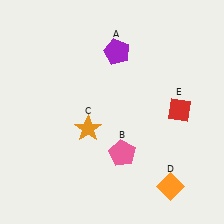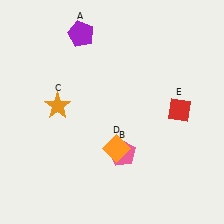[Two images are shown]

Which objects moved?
The objects that moved are: the purple pentagon (A), the orange star (C), the orange diamond (D).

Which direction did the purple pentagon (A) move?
The purple pentagon (A) moved left.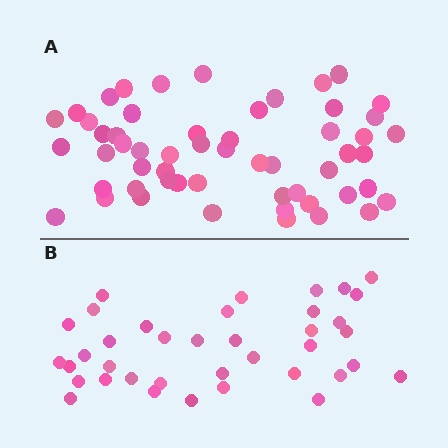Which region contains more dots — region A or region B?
Region A (the top region) has more dots.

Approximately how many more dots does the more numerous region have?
Region A has approximately 15 more dots than region B.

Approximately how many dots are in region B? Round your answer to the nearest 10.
About 40 dots. (The exact count is 38, which rounds to 40.)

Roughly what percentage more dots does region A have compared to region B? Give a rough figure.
About 45% more.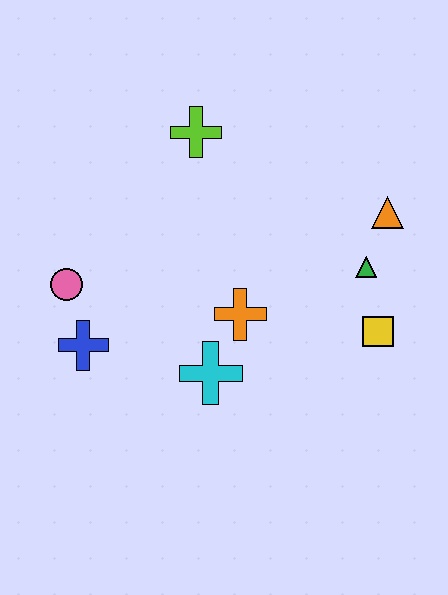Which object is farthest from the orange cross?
The lime cross is farthest from the orange cross.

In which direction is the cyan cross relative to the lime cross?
The cyan cross is below the lime cross.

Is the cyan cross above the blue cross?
No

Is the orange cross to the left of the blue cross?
No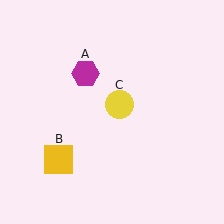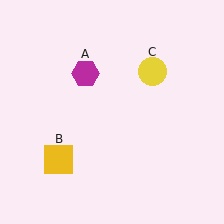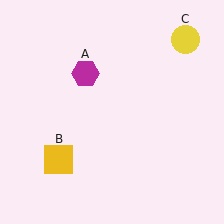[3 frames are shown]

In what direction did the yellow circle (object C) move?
The yellow circle (object C) moved up and to the right.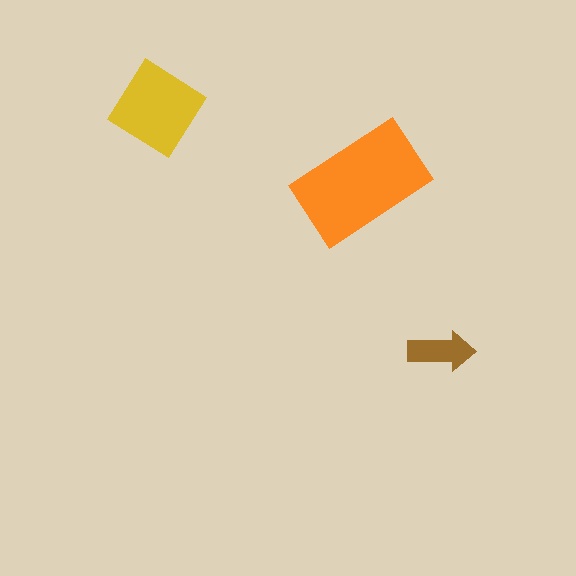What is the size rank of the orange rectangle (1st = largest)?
1st.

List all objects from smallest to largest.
The brown arrow, the yellow diamond, the orange rectangle.